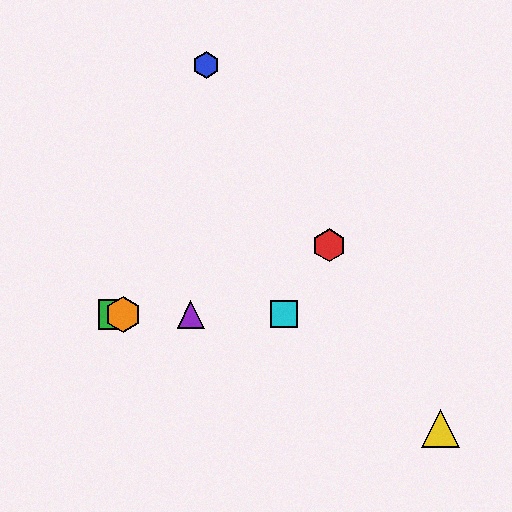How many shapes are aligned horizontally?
4 shapes (the green square, the purple triangle, the orange hexagon, the cyan square) are aligned horizontally.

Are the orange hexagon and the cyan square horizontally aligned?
Yes, both are at y≈314.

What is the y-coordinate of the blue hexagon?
The blue hexagon is at y≈65.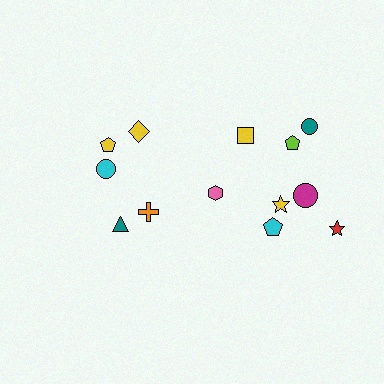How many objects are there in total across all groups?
There are 13 objects.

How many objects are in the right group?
There are 8 objects.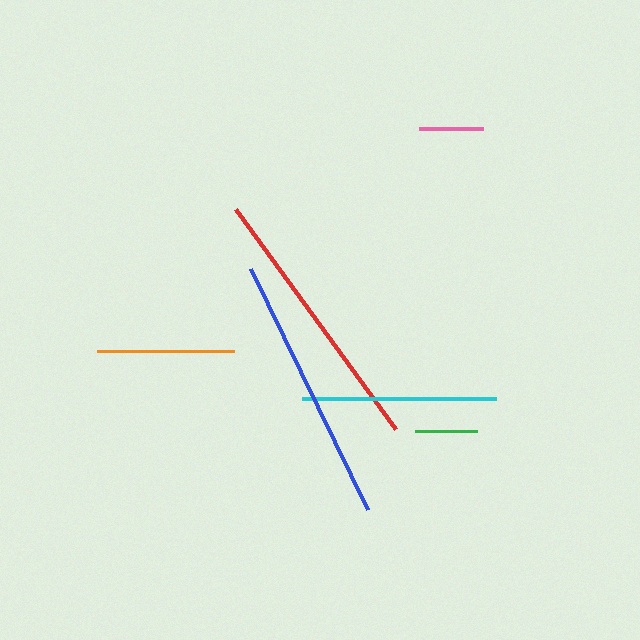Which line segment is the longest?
The red line is the longest at approximately 272 pixels.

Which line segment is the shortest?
The green line is the shortest at approximately 63 pixels.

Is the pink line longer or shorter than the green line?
The pink line is longer than the green line.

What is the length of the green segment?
The green segment is approximately 63 pixels long.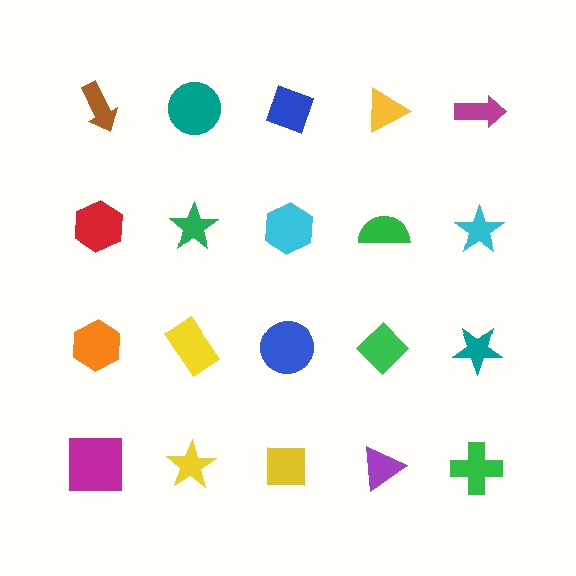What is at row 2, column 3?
A cyan hexagon.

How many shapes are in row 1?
5 shapes.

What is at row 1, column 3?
A blue diamond.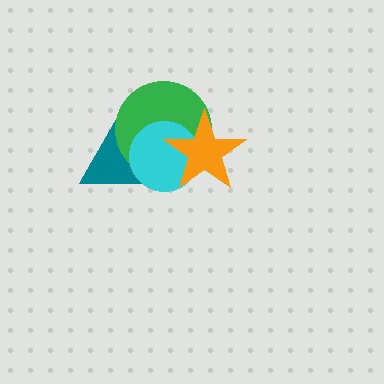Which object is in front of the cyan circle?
The orange star is in front of the cyan circle.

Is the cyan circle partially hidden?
Yes, it is partially covered by another shape.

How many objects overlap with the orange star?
2 objects overlap with the orange star.